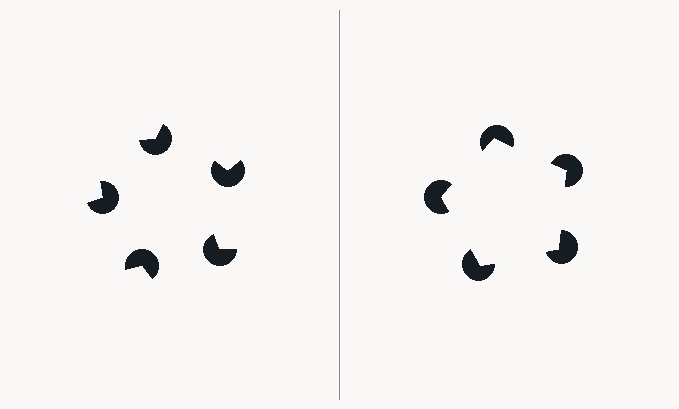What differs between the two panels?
The pac-man discs are positioned identically on both sides; only the wedge orientations differ. On the right they align to a pentagon; on the left they are misaligned.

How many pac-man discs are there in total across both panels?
10 — 5 on each side.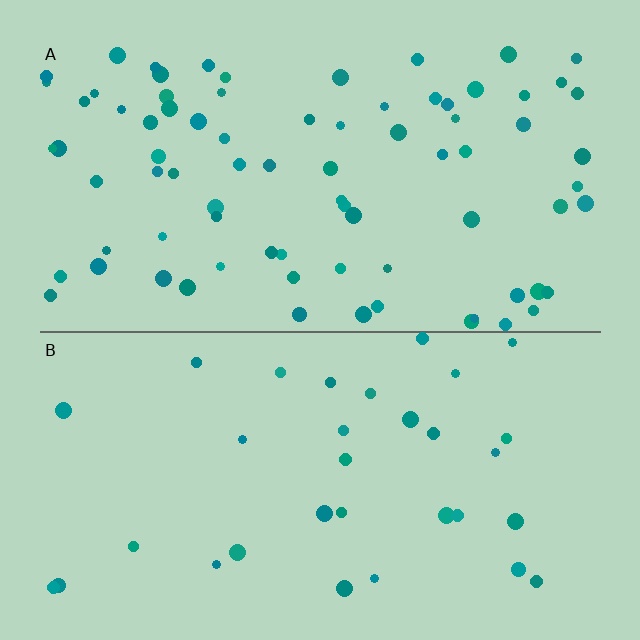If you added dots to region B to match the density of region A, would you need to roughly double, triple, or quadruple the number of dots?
Approximately double.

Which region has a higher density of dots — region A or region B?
A (the top).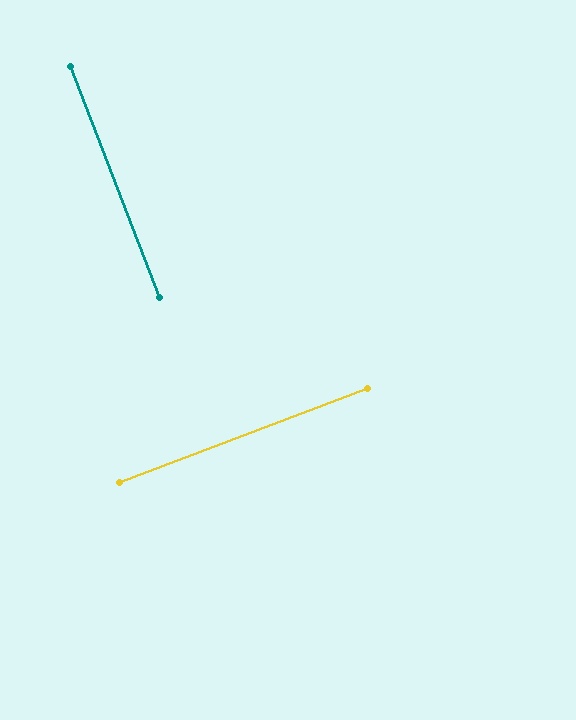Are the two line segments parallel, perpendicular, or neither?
Perpendicular — they meet at approximately 90°.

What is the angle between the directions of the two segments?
Approximately 90 degrees.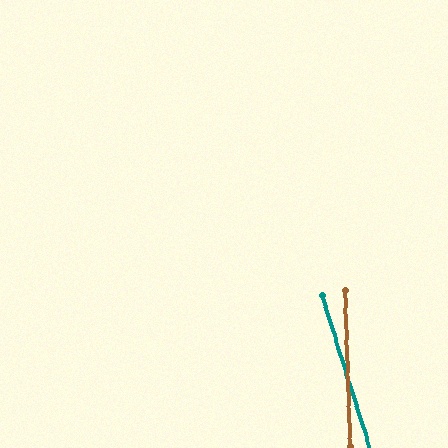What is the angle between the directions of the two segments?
Approximately 15 degrees.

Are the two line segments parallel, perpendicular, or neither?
Neither parallel nor perpendicular — they differ by about 15°.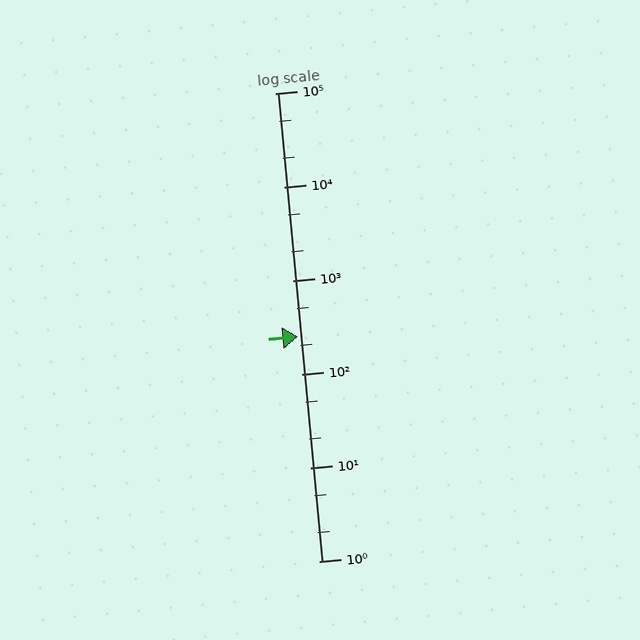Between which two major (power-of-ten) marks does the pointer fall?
The pointer is between 100 and 1000.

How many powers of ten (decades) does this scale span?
The scale spans 5 decades, from 1 to 100000.